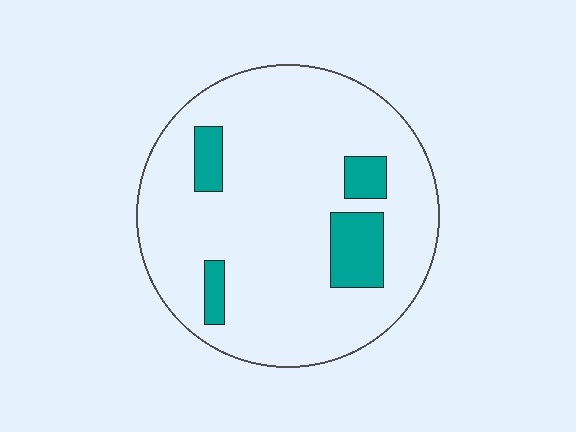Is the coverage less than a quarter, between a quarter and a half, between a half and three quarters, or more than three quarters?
Less than a quarter.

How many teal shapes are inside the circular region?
4.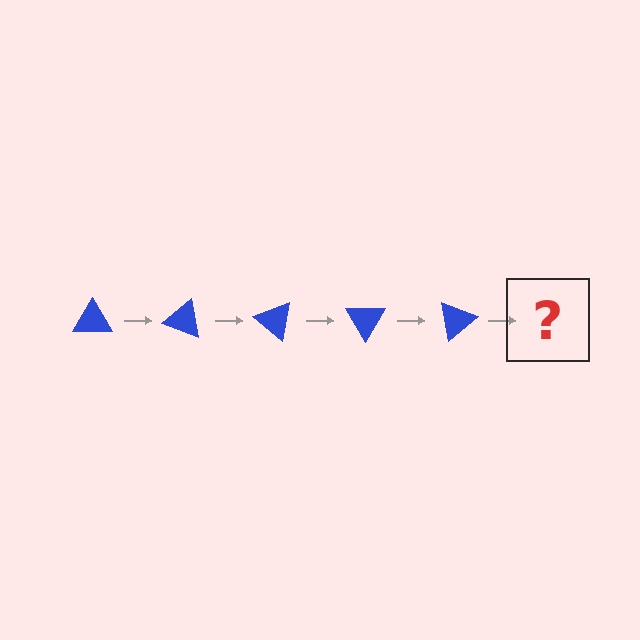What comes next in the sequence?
The next element should be a blue triangle rotated 100 degrees.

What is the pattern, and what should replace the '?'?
The pattern is that the triangle rotates 20 degrees each step. The '?' should be a blue triangle rotated 100 degrees.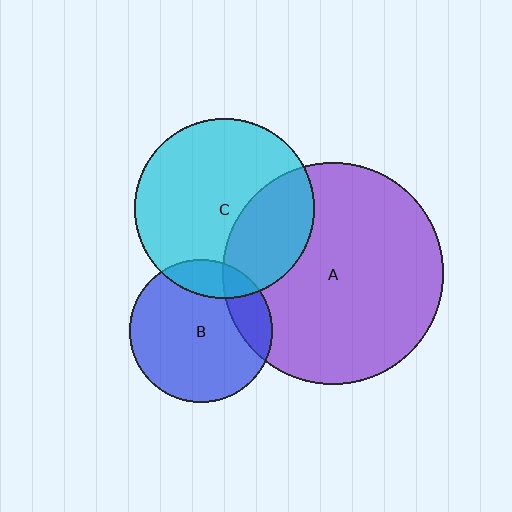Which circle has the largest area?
Circle A (purple).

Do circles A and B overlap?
Yes.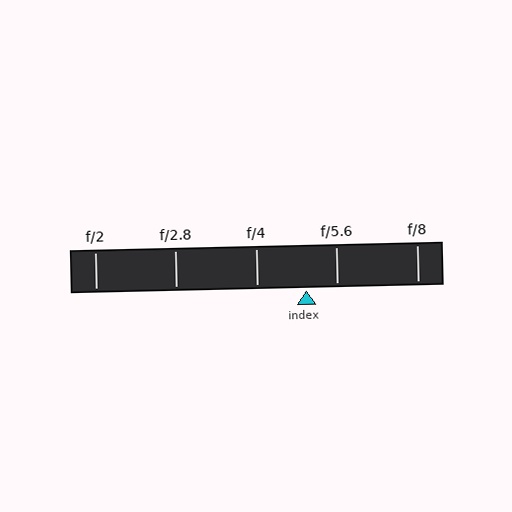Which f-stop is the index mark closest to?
The index mark is closest to f/5.6.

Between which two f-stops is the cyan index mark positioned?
The index mark is between f/4 and f/5.6.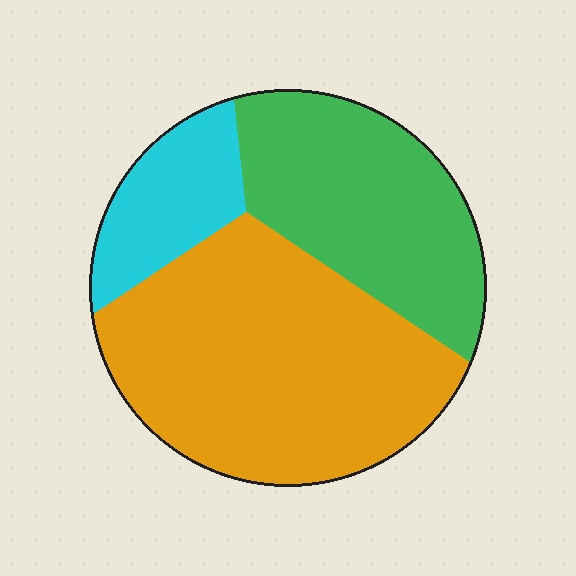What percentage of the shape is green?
Green takes up about one third (1/3) of the shape.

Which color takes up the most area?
Orange, at roughly 50%.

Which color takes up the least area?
Cyan, at roughly 15%.